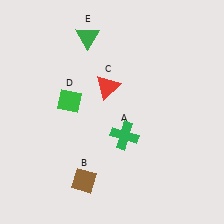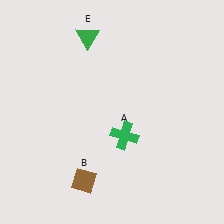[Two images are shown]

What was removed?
The green diamond (D), the red triangle (C) were removed in Image 2.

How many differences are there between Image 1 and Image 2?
There are 2 differences between the two images.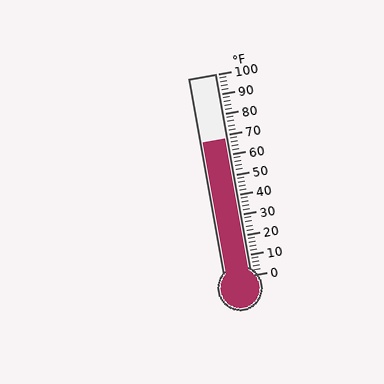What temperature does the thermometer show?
The thermometer shows approximately 68°F.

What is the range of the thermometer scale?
The thermometer scale ranges from 0°F to 100°F.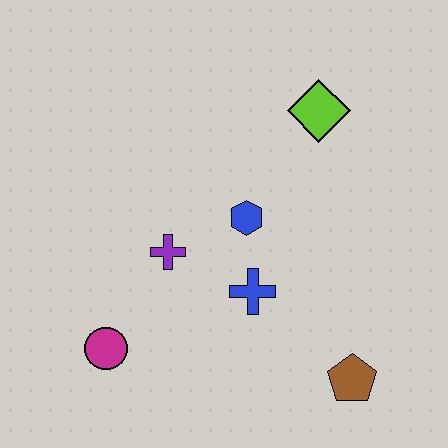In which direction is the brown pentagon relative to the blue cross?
The brown pentagon is to the right of the blue cross.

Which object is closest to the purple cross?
The blue hexagon is closest to the purple cross.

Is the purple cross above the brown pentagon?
Yes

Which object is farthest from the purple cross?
The brown pentagon is farthest from the purple cross.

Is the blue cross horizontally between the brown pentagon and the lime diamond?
No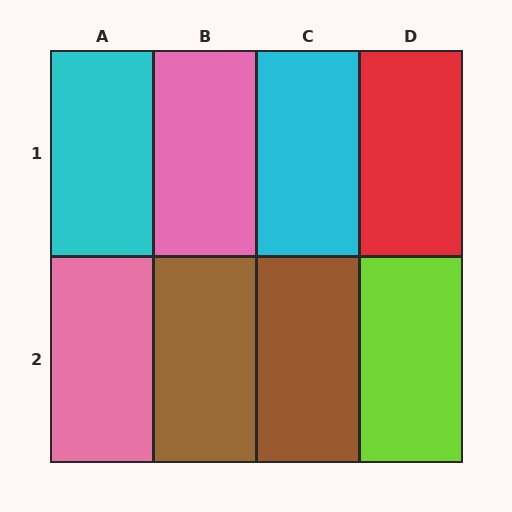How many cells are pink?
2 cells are pink.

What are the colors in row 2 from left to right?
Pink, brown, brown, lime.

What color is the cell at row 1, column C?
Cyan.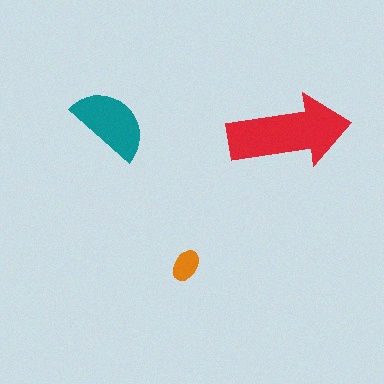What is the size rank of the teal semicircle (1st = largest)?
2nd.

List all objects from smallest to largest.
The orange ellipse, the teal semicircle, the red arrow.